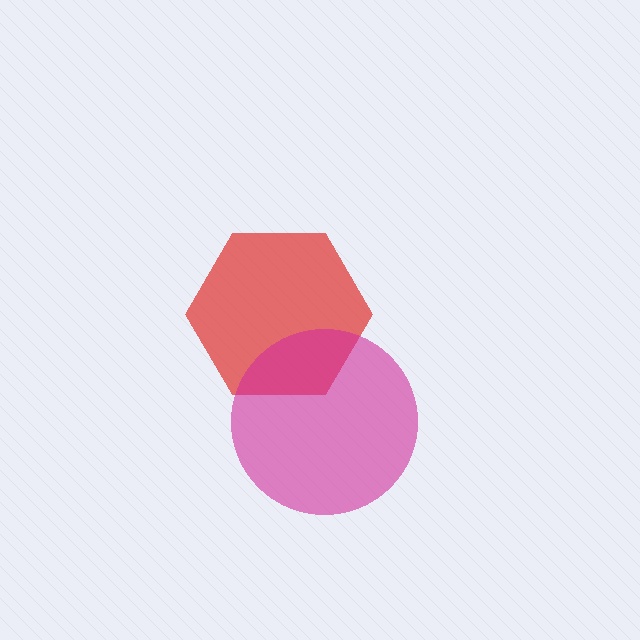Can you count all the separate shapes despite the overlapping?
Yes, there are 2 separate shapes.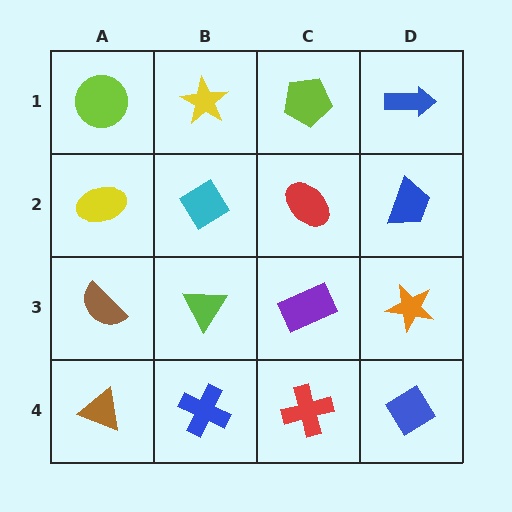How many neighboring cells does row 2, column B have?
4.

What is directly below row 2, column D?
An orange star.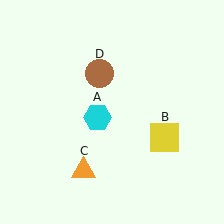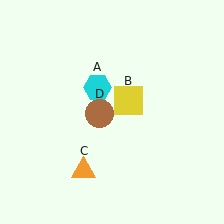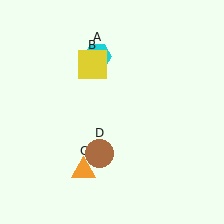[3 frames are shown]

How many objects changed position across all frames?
3 objects changed position: cyan hexagon (object A), yellow square (object B), brown circle (object D).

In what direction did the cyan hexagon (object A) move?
The cyan hexagon (object A) moved up.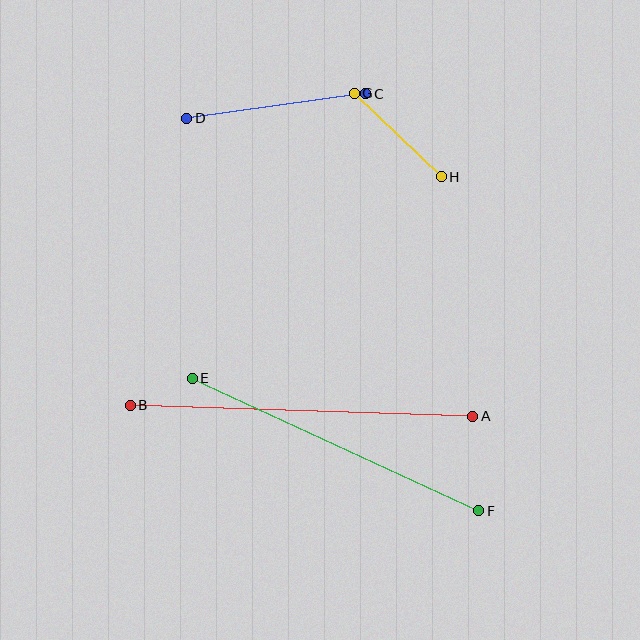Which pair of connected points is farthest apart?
Points A and B are farthest apart.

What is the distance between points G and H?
The distance is approximately 120 pixels.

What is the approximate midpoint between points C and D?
The midpoint is at approximately (276, 106) pixels.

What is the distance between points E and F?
The distance is approximately 316 pixels.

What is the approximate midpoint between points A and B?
The midpoint is at approximately (302, 411) pixels.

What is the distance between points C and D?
The distance is approximately 181 pixels.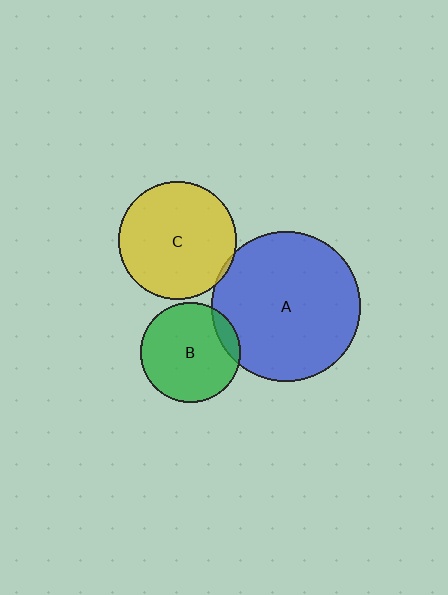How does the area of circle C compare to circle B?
Approximately 1.4 times.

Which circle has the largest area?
Circle A (blue).